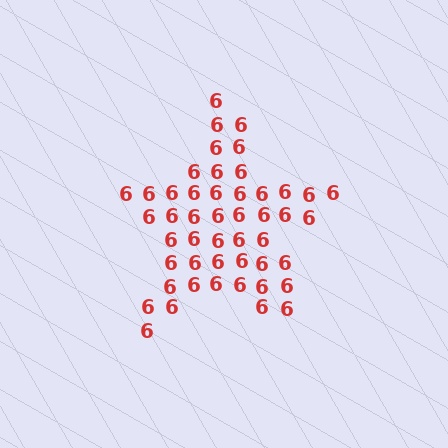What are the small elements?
The small elements are digit 6's.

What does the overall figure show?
The overall figure shows a star.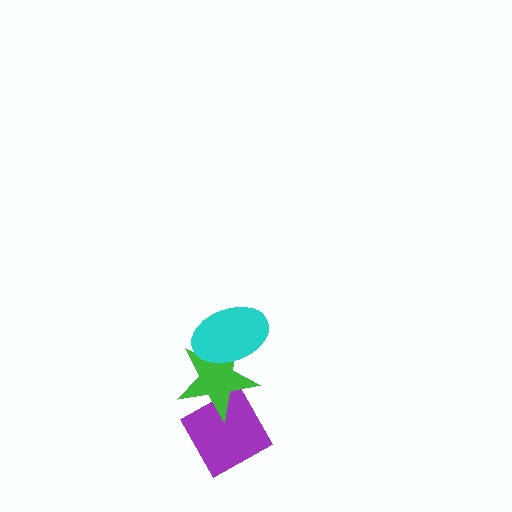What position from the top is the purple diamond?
The purple diamond is 3rd from the top.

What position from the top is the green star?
The green star is 2nd from the top.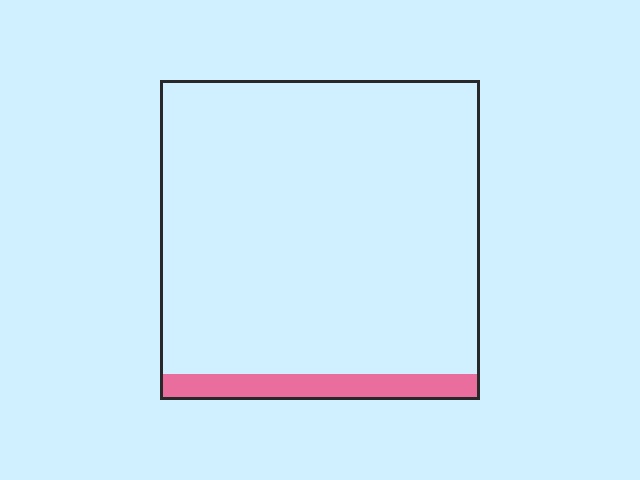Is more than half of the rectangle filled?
No.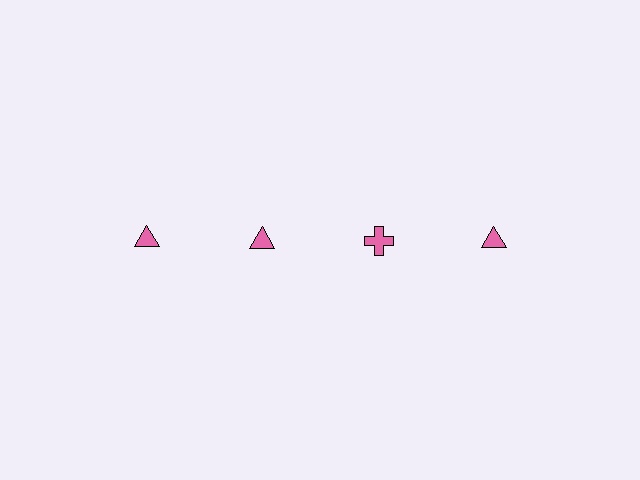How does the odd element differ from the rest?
It has a different shape: cross instead of triangle.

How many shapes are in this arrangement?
There are 4 shapes arranged in a grid pattern.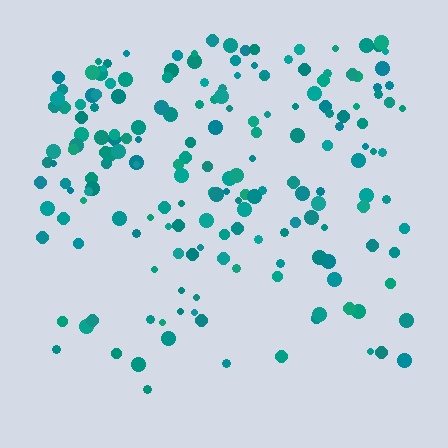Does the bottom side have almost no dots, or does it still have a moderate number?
Still a moderate number, just noticeably fewer than the top.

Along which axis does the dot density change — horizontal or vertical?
Vertical.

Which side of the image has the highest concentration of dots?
The top.